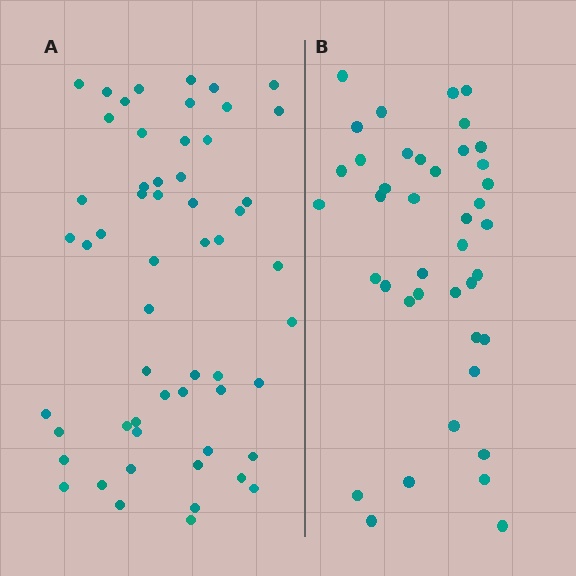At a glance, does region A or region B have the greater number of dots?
Region A (the left region) has more dots.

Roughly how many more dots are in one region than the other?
Region A has approximately 15 more dots than region B.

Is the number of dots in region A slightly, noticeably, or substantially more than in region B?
Region A has noticeably more, but not dramatically so. The ratio is roughly 1.4 to 1.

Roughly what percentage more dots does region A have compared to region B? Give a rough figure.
About 35% more.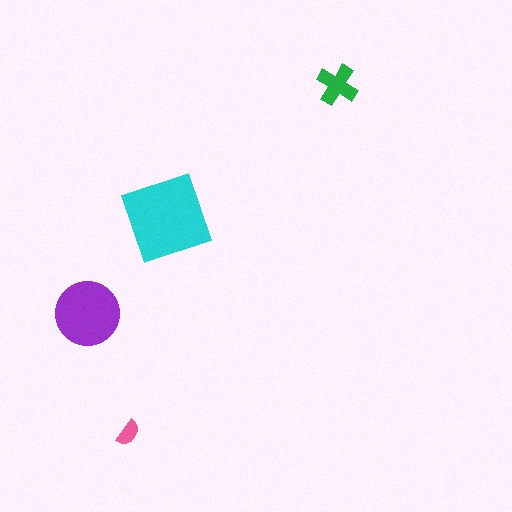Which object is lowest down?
The pink semicircle is bottommost.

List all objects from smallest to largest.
The pink semicircle, the green cross, the purple circle, the cyan diamond.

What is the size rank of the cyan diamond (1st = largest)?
1st.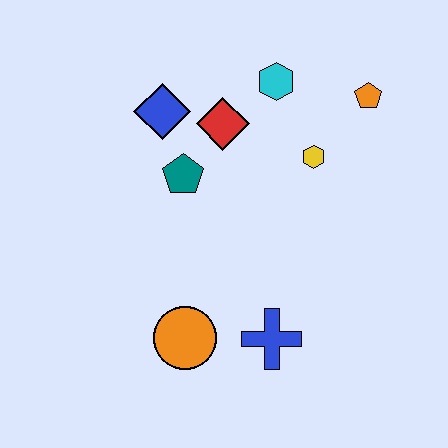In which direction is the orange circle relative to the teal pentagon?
The orange circle is below the teal pentagon.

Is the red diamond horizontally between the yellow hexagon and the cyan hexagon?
No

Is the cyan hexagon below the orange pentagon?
No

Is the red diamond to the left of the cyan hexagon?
Yes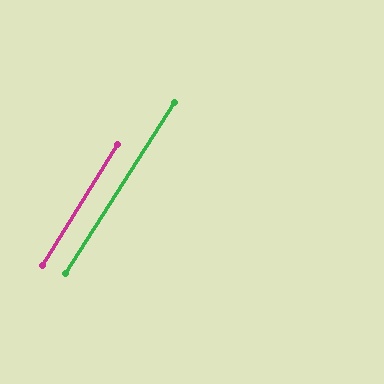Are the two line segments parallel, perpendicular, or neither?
Parallel — their directions differ by only 0.6°.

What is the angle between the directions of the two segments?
Approximately 1 degree.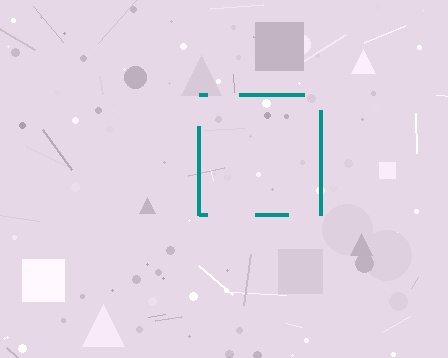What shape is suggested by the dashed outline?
The dashed outline suggests a square.